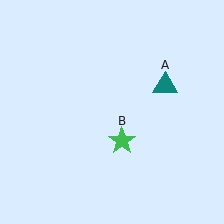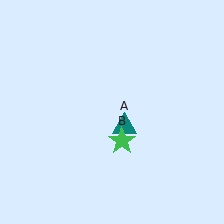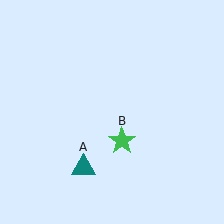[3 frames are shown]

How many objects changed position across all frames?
1 object changed position: teal triangle (object A).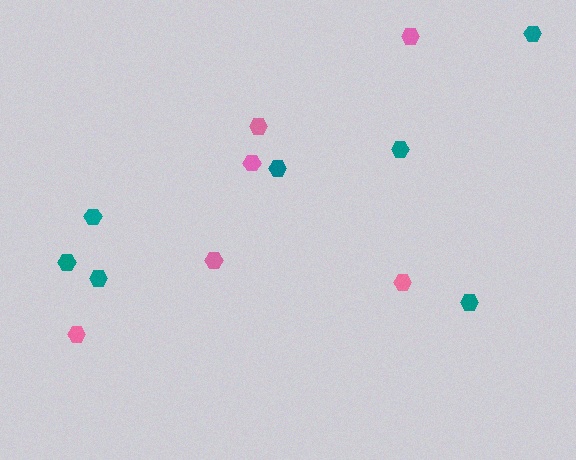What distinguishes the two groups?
There are 2 groups: one group of pink hexagons (6) and one group of teal hexagons (7).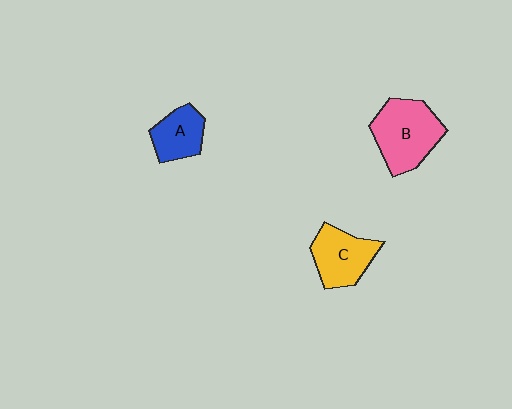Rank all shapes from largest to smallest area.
From largest to smallest: B (pink), C (yellow), A (blue).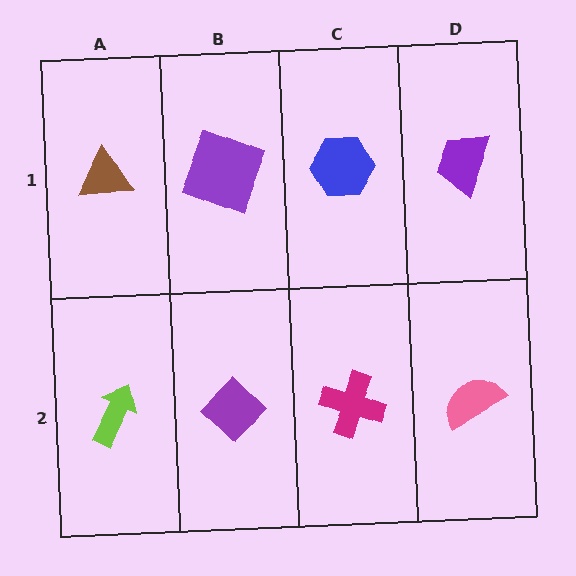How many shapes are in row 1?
4 shapes.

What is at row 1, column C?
A blue hexagon.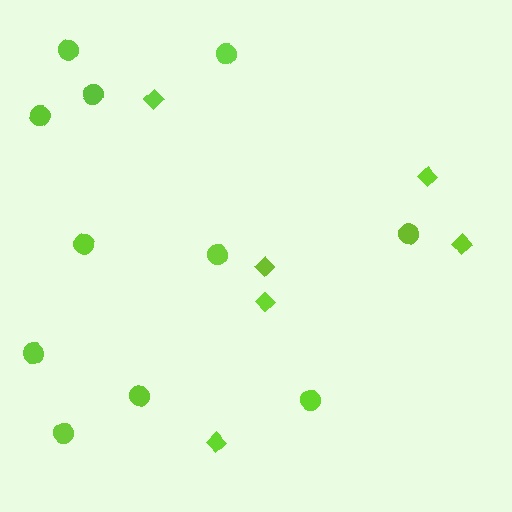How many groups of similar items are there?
There are 2 groups: one group of circles (11) and one group of diamonds (6).